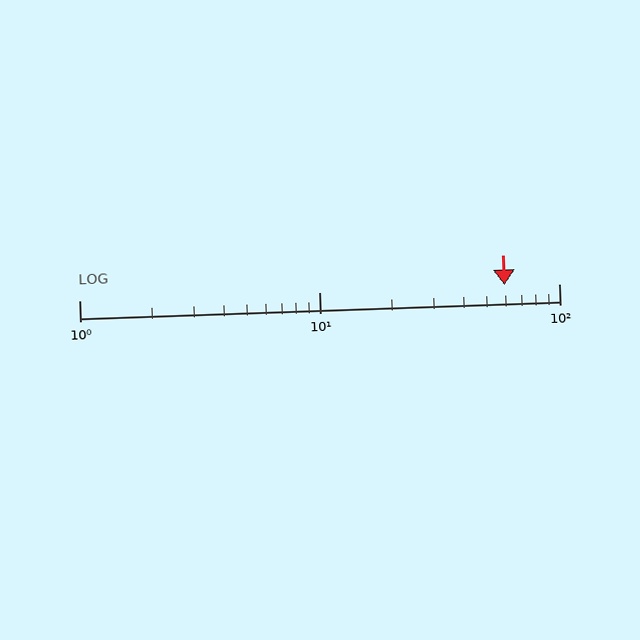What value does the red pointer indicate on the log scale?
The pointer indicates approximately 59.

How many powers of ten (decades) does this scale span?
The scale spans 2 decades, from 1 to 100.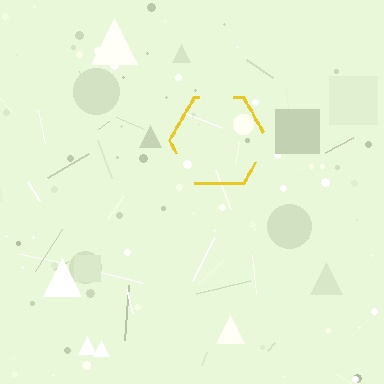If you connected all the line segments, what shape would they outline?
They would outline a hexagon.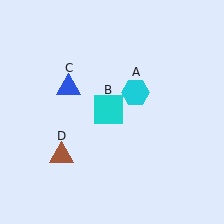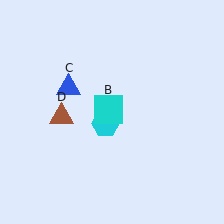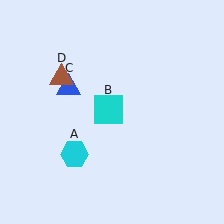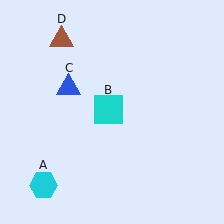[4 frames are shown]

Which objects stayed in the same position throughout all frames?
Cyan square (object B) and blue triangle (object C) remained stationary.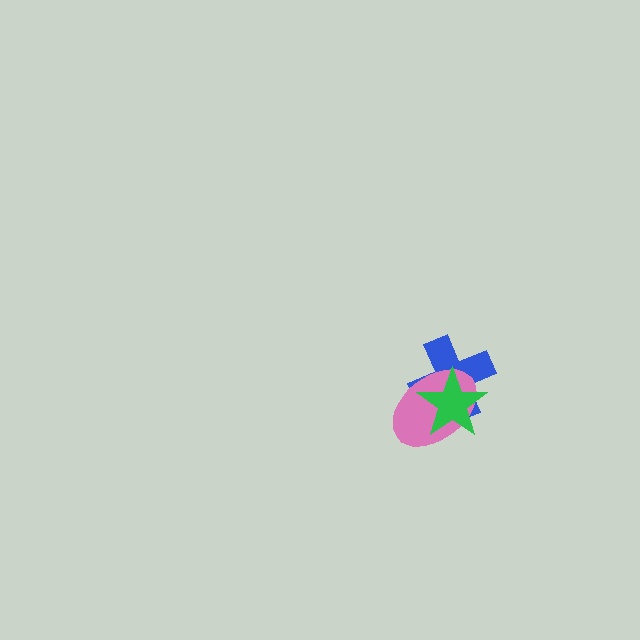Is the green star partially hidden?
No, no other shape covers it.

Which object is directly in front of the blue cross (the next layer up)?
The pink ellipse is directly in front of the blue cross.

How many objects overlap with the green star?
2 objects overlap with the green star.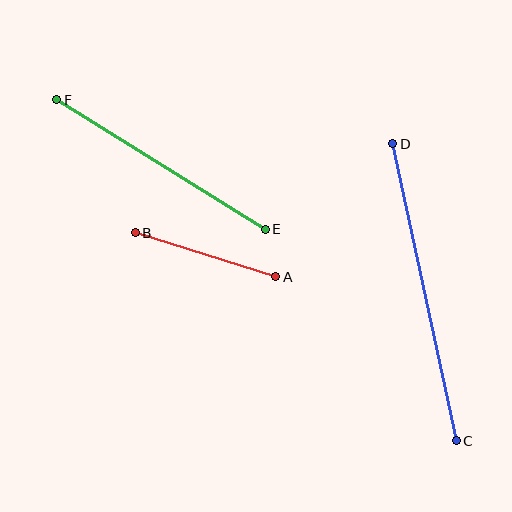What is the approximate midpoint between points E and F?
The midpoint is at approximately (161, 165) pixels.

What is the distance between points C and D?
The distance is approximately 304 pixels.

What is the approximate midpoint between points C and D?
The midpoint is at approximately (424, 292) pixels.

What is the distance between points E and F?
The distance is approximately 245 pixels.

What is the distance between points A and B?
The distance is approximately 147 pixels.